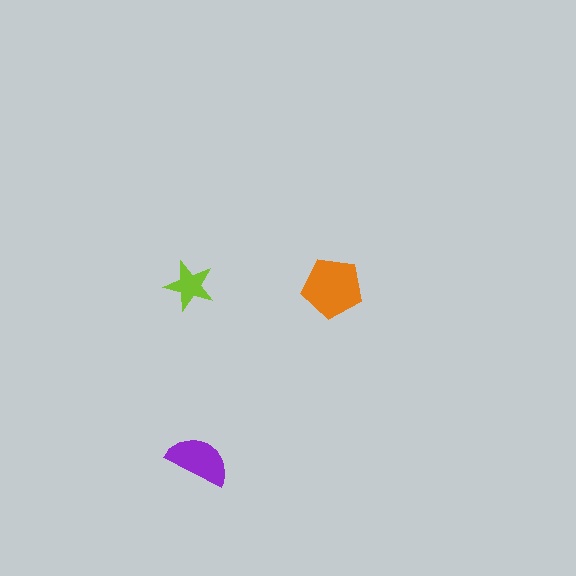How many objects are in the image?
There are 3 objects in the image.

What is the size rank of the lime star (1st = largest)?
3rd.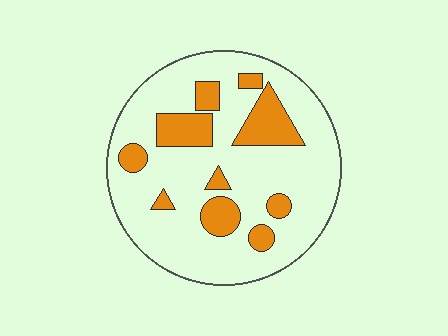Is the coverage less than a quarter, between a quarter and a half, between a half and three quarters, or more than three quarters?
Less than a quarter.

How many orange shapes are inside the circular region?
10.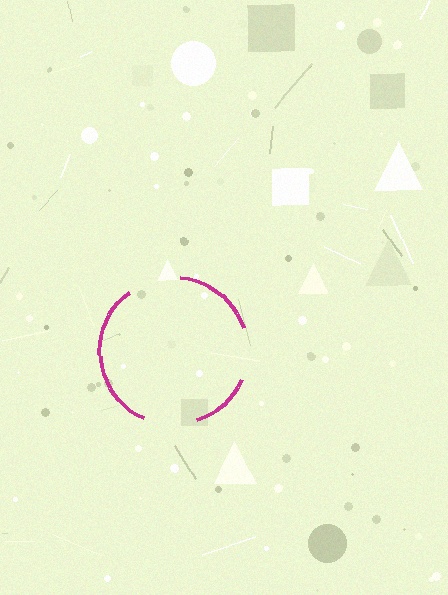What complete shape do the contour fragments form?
The contour fragments form a circle.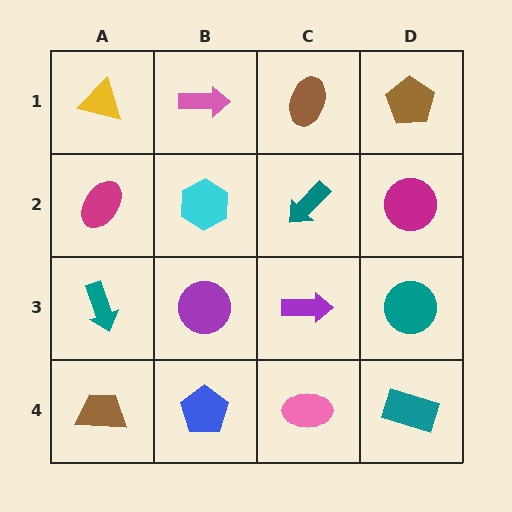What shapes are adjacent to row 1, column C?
A teal arrow (row 2, column C), a pink arrow (row 1, column B), a brown pentagon (row 1, column D).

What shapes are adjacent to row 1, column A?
A magenta ellipse (row 2, column A), a pink arrow (row 1, column B).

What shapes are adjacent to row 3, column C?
A teal arrow (row 2, column C), a pink ellipse (row 4, column C), a purple circle (row 3, column B), a teal circle (row 3, column D).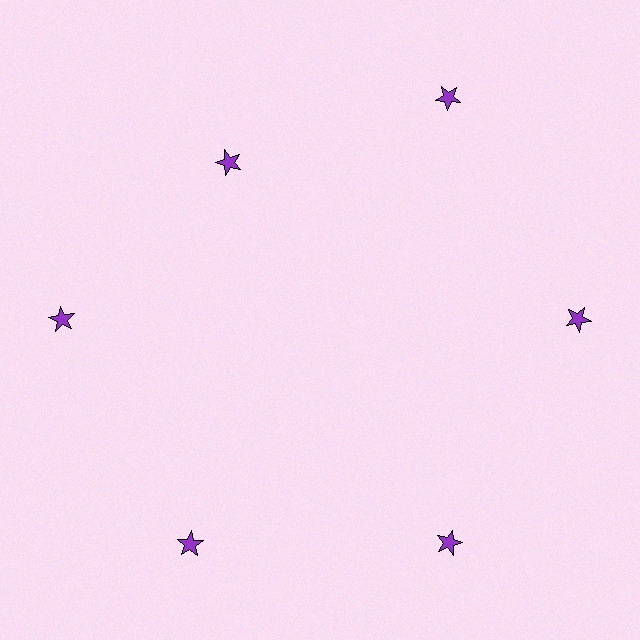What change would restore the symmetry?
The symmetry would be restored by moving it outward, back onto the ring so that all 6 stars sit at equal angles and equal distance from the center.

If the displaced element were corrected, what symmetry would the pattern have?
It would have 6-fold rotational symmetry — the pattern would map onto itself every 60 degrees.